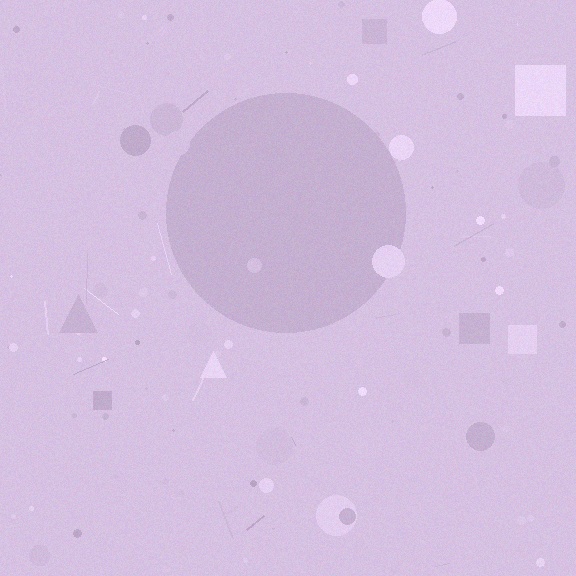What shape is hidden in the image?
A circle is hidden in the image.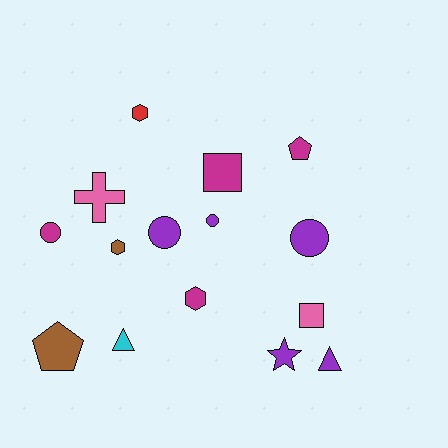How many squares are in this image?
There are 2 squares.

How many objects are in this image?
There are 15 objects.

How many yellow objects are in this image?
There are no yellow objects.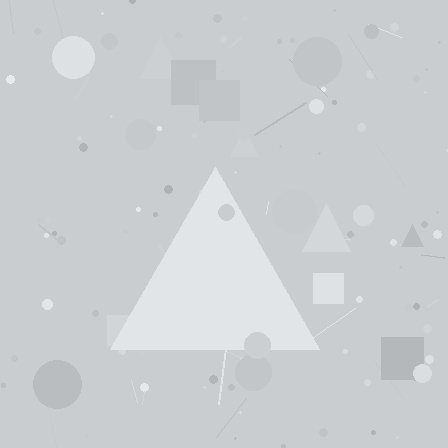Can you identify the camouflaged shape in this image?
The camouflaged shape is a triangle.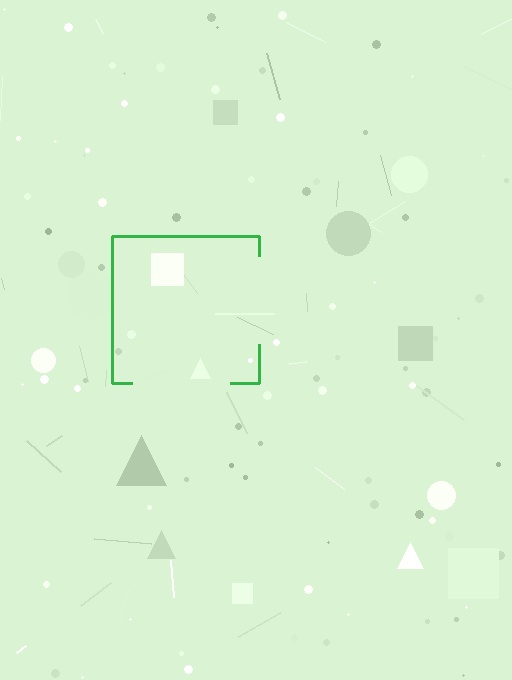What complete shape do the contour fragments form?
The contour fragments form a square.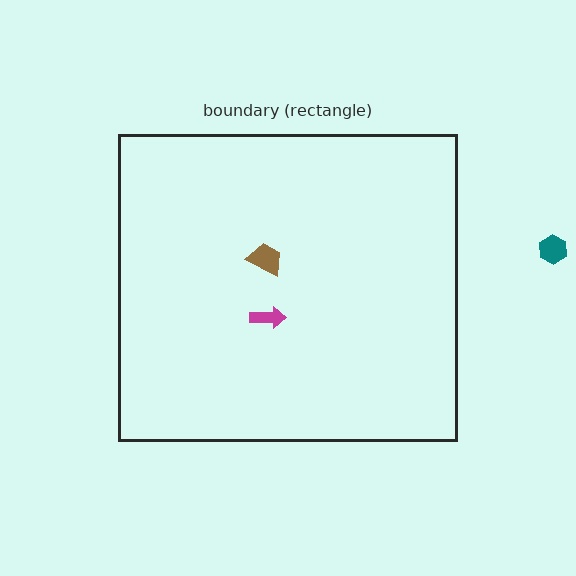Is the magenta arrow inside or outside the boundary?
Inside.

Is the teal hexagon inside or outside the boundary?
Outside.